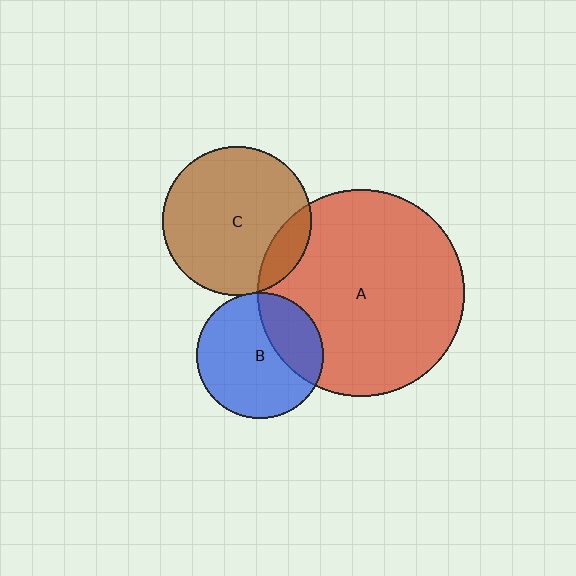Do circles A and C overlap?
Yes.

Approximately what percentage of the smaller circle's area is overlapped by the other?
Approximately 15%.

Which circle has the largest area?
Circle A (red).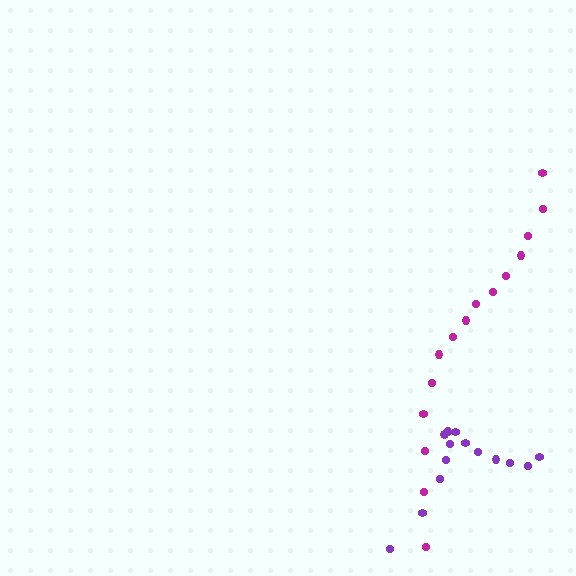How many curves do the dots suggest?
There are 2 distinct paths.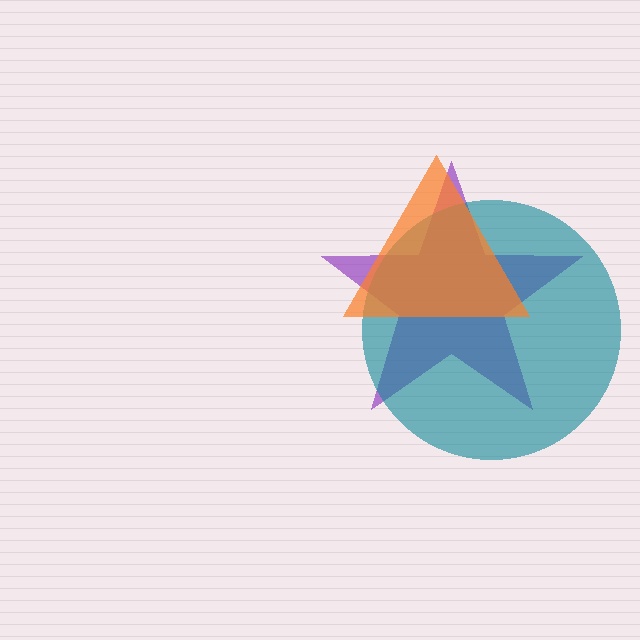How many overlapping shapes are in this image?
There are 3 overlapping shapes in the image.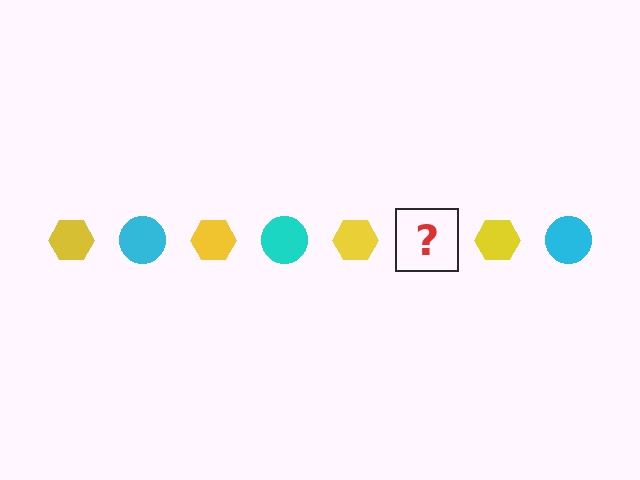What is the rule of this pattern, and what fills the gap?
The rule is that the pattern alternates between yellow hexagon and cyan circle. The gap should be filled with a cyan circle.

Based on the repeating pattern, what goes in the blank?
The blank should be a cyan circle.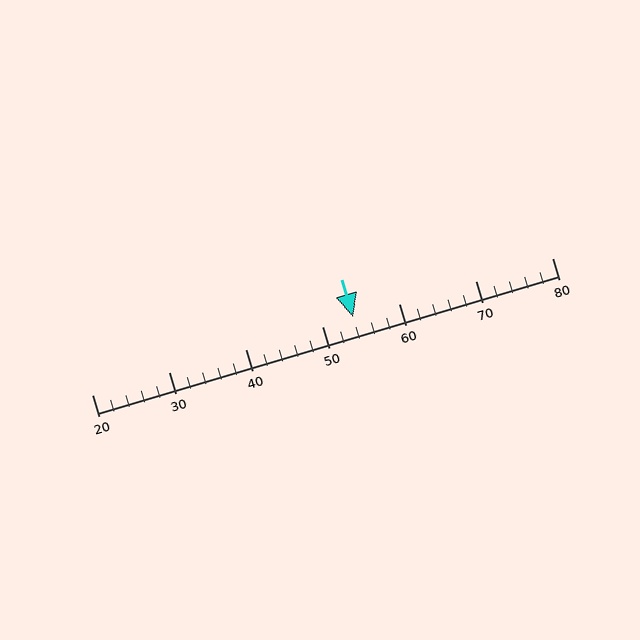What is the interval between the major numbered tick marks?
The major tick marks are spaced 10 units apart.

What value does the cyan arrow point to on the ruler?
The cyan arrow points to approximately 54.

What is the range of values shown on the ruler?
The ruler shows values from 20 to 80.